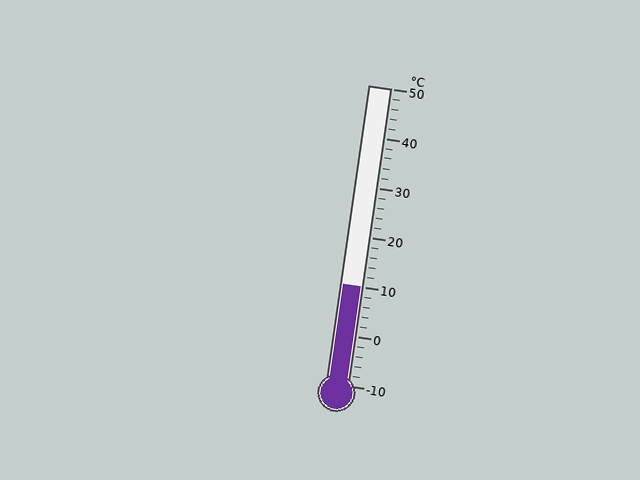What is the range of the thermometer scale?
The thermometer scale ranges from -10°C to 50°C.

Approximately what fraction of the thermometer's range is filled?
The thermometer is filled to approximately 35% of its range.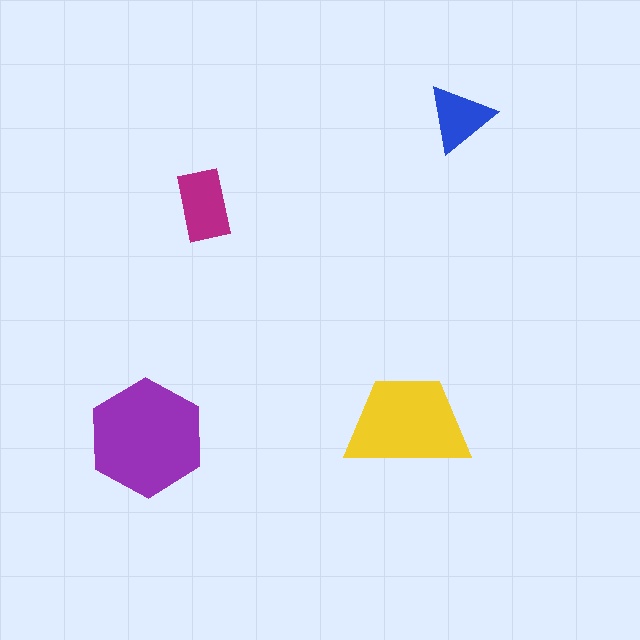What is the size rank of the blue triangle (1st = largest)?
4th.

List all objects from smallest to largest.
The blue triangle, the magenta rectangle, the yellow trapezoid, the purple hexagon.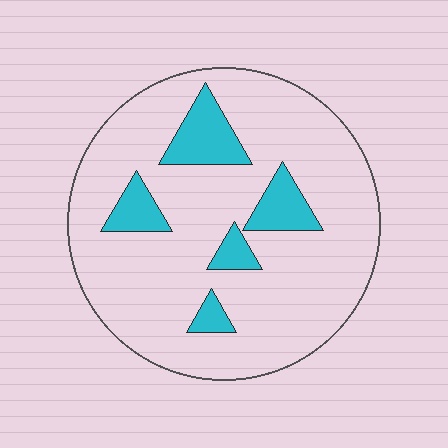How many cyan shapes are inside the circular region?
5.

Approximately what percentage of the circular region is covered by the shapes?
Approximately 15%.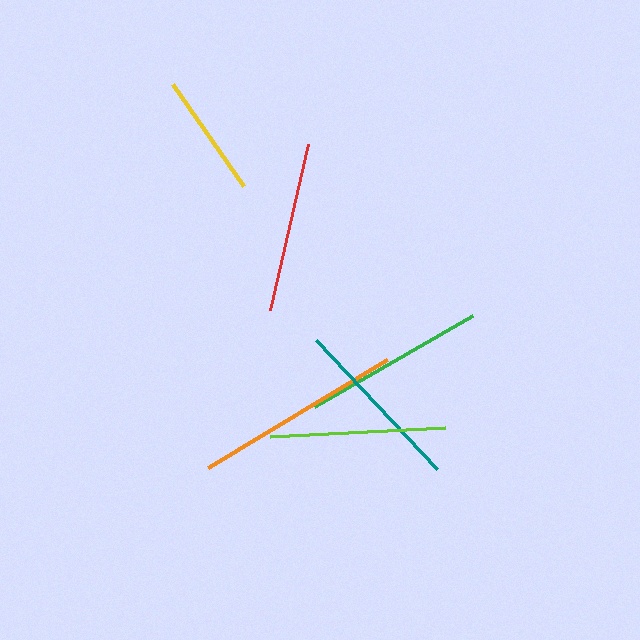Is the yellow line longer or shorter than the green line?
The green line is longer than the yellow line.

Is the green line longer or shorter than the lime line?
The green line is longer than the lime line.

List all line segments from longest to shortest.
From longest to shortest: orange, green, teal, lime, red, yellow.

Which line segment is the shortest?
The yellow line is the shortest at approximately 124 pixels.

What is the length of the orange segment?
The orange segment is approximately 209 pixels long.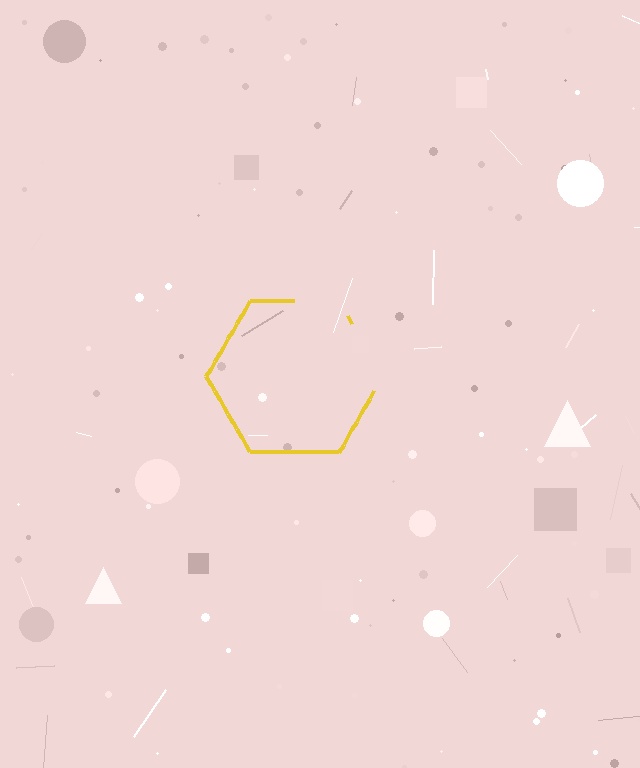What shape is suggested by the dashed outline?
The dashed outline suggests a hexagon.